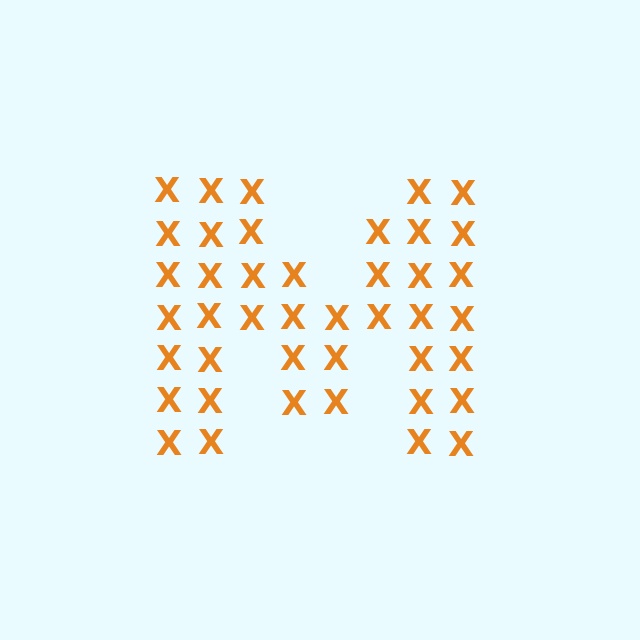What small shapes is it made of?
It is made of small letter X's.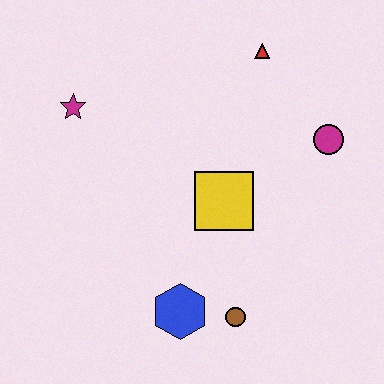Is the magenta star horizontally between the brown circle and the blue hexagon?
No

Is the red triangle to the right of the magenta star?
Yes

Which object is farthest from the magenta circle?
The magenta star is farthest from the magenta circle.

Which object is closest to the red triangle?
The magenta circle is closest to the red triangle.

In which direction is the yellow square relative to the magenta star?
The yellow square is to the right of the magenta star.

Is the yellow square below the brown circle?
No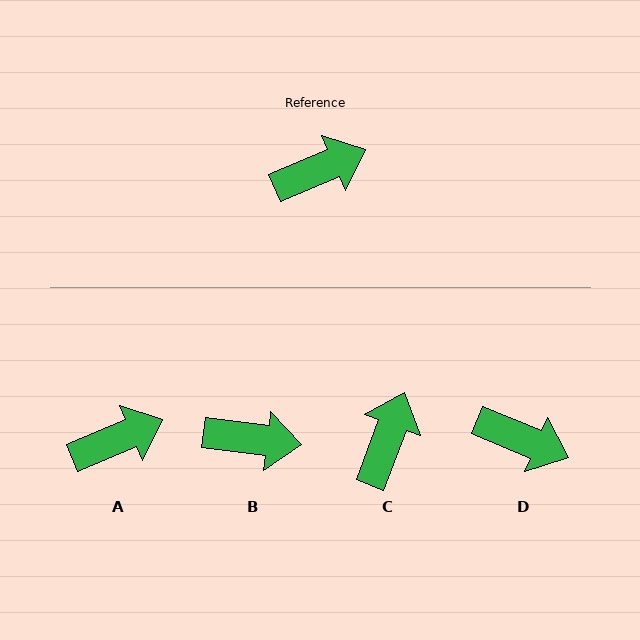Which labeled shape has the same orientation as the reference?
A.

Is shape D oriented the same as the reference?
No, it is off by about 46 degrees.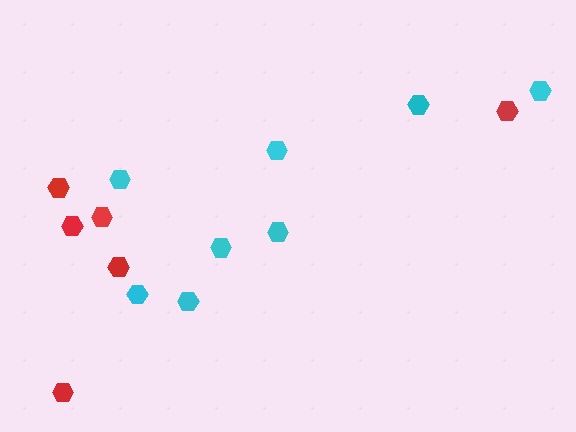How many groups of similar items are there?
There are 2 groups: one group of red hexagons (6) and one group of cyan hexagons (8).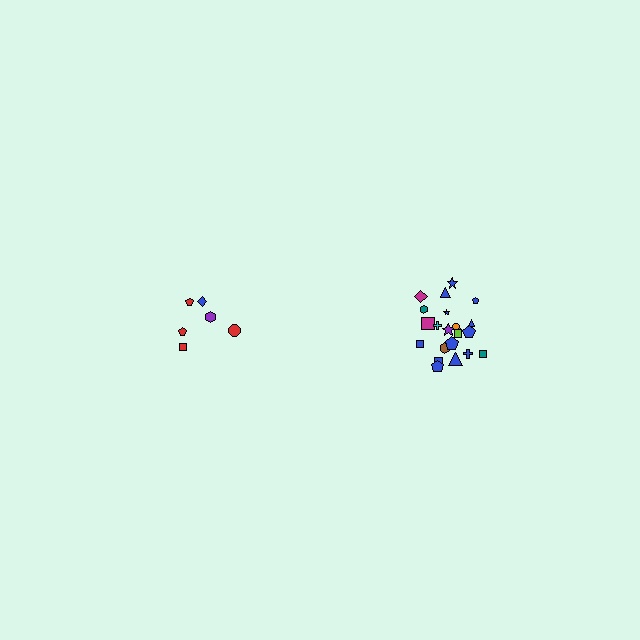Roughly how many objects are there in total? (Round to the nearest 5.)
Roughly 30 objects in total.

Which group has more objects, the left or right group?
The right group.